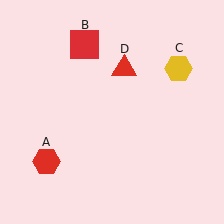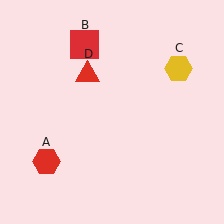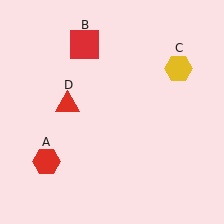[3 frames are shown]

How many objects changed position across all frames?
1 object changed position: red triangle (object D).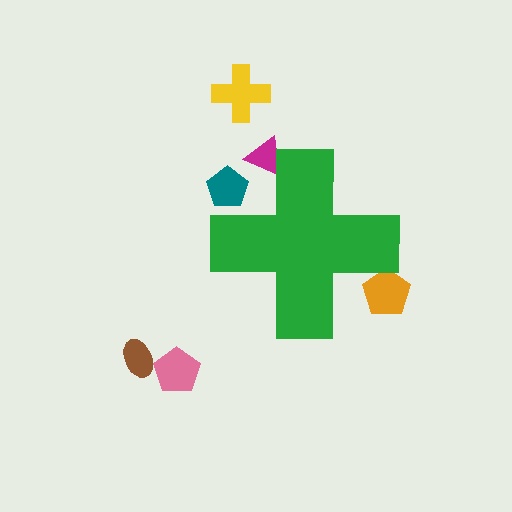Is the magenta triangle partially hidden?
Yes, the magenta triangle is partially hidden behind the green cross.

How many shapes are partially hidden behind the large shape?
3 shapes are partially hidden.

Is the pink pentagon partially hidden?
No, the pink pentagon is fully visible.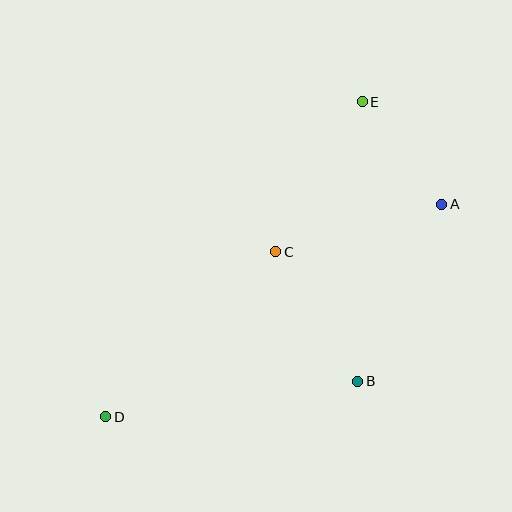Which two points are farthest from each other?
Points D and E are farthest from each other.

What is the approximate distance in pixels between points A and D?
The distance between A and D is approximately 397 pixels.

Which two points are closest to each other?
Points A and E are closest to each other.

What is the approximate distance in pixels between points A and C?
The distance between A and C is approximately 173 pixels.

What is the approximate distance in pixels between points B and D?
The distance between B and D is approximately 254 pixels.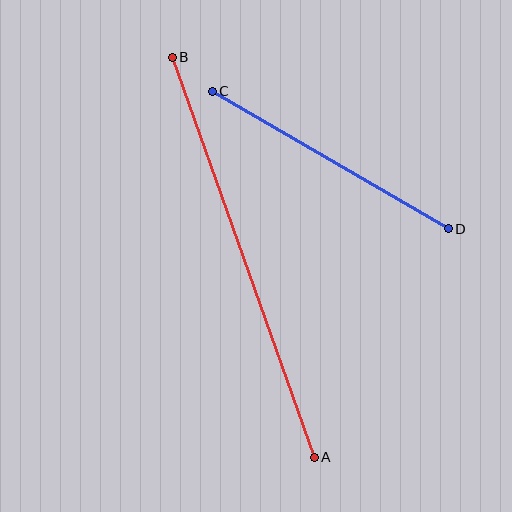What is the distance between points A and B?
The distance is approximately 424 pixels.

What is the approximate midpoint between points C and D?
The midpoint is at approximately (330, 160) pixels.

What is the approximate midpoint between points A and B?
The midpoint is at approximately (243, 257) pixels.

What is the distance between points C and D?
The distance is approximately 273 pixels.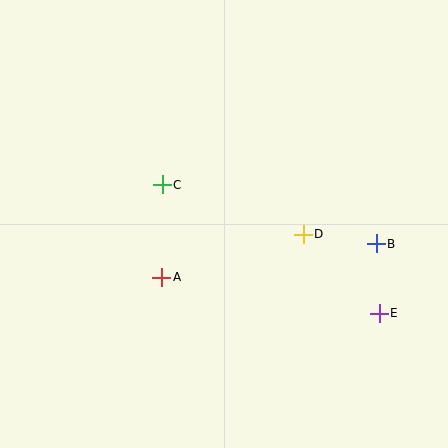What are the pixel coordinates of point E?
Point E is at (379, 313).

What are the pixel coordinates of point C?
Point C is at (162, 185).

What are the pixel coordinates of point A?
Point A is at (162, 277).